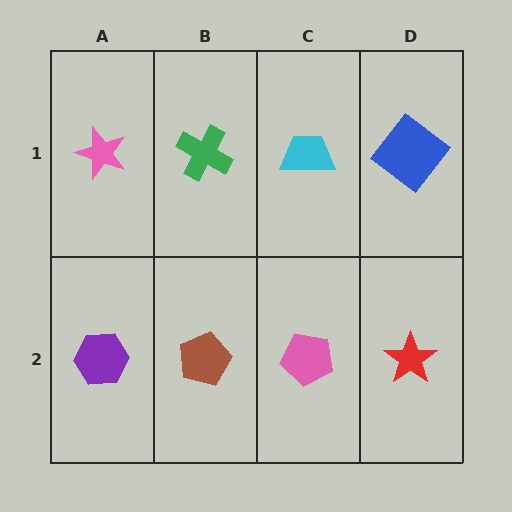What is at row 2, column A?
A purple hexagon.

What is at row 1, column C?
A cyan trapezoid.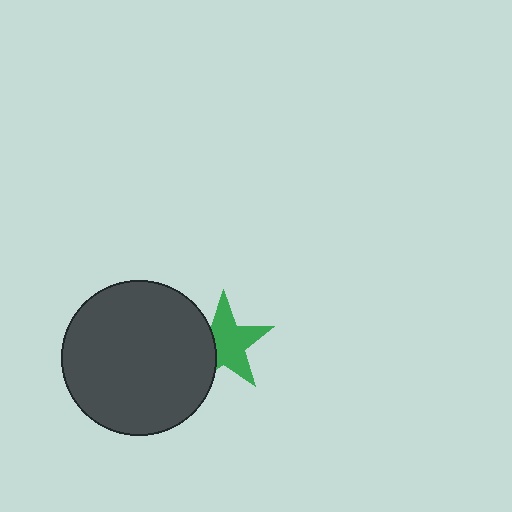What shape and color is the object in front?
The object in front is a dark gray circle.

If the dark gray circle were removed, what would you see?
You would see the complete green star.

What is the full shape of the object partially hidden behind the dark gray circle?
The partially hidden object is a green star.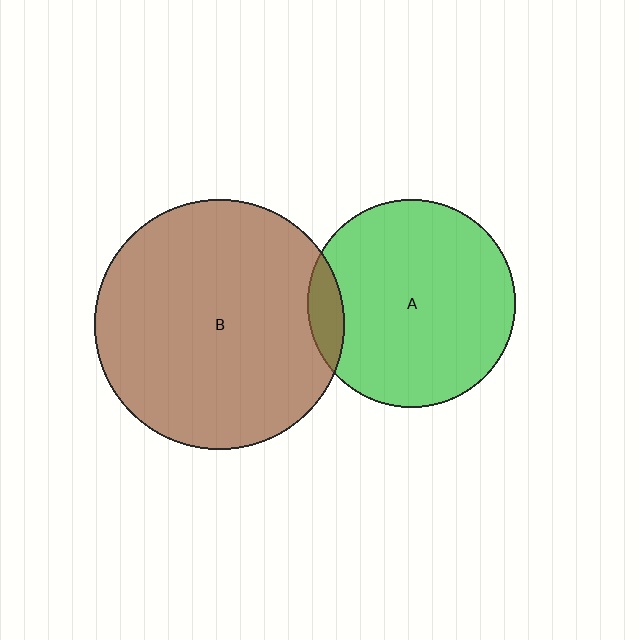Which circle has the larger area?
Circle B (brown).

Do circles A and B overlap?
Yes.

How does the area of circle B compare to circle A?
Approximately 1.4 times.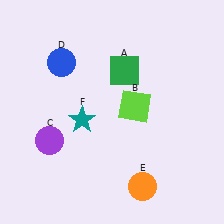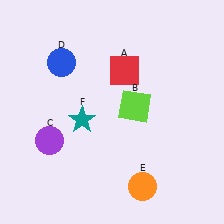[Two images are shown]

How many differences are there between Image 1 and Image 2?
There is 1 difference between the two images.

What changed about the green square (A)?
In Image 1, A is green. In Image 2, it changed to red.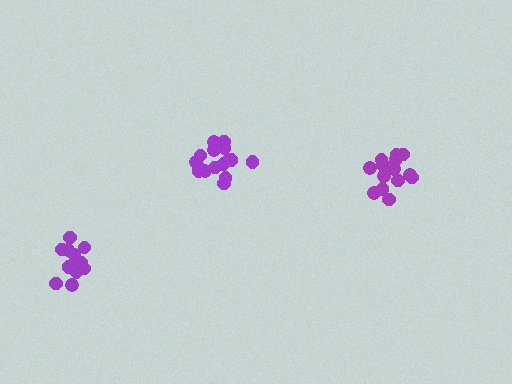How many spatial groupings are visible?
There are 3 spatial groupings.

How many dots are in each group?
Group 1: 16 dots, Group 2: 12 dots, Group 3: 16 dots (44 total).